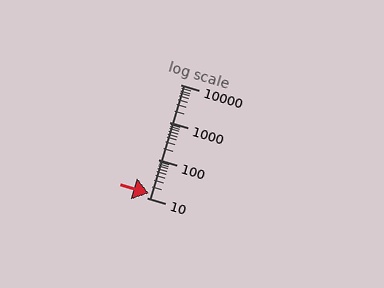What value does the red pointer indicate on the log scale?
The pointer indicates approximately 13.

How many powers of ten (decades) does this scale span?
The scale spans 3 decades, from 10 to 10000.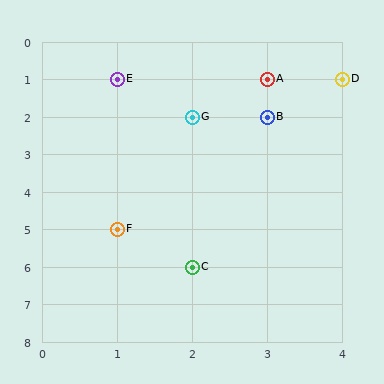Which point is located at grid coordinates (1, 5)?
Point F is at (1, 5).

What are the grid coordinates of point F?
Point F is at grid coordinates (1, 5).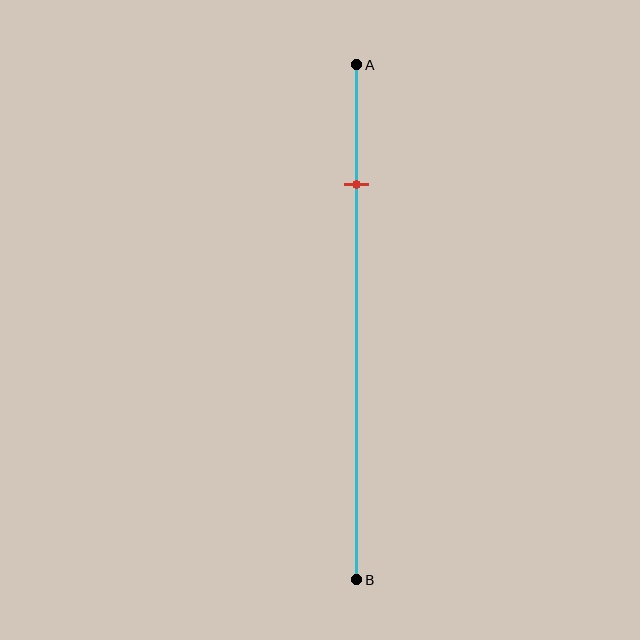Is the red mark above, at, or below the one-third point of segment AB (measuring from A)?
The red mark is above the one-third point of segment AB.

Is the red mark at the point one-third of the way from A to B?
No, the mark is at about 25% from A, not at the 33% one-third point.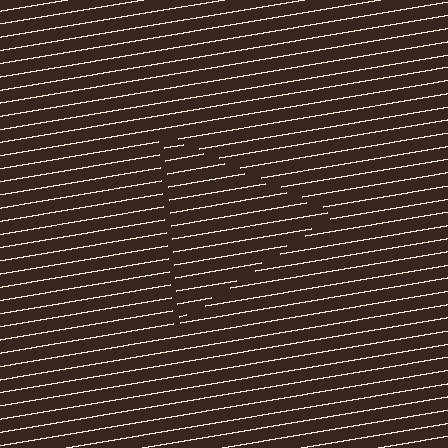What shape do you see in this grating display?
An illusory triangle. The interior of the shape contains the same grating, shifted by half a period — the contour is defined by the phase discontinuity where line-ends from the inner and outer gratings abut.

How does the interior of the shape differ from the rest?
The interior of the shape contains the same grating, shifted by half a period — the contour is defined by the phase discontinuity where line-ends from the inner and outer gratings abut.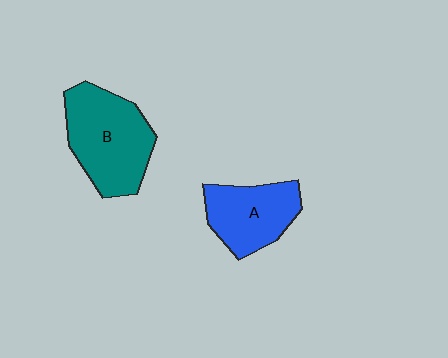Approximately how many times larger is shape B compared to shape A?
Approximately 1.4 times.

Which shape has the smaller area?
Shape A (blue).